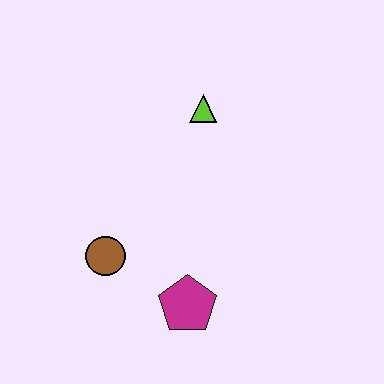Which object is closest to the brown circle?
The magenta pentagon is closest to the brown circle.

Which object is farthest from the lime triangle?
The magenta pentagon is farthest from the lime triangle.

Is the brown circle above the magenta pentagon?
Yes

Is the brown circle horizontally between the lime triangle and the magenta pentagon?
No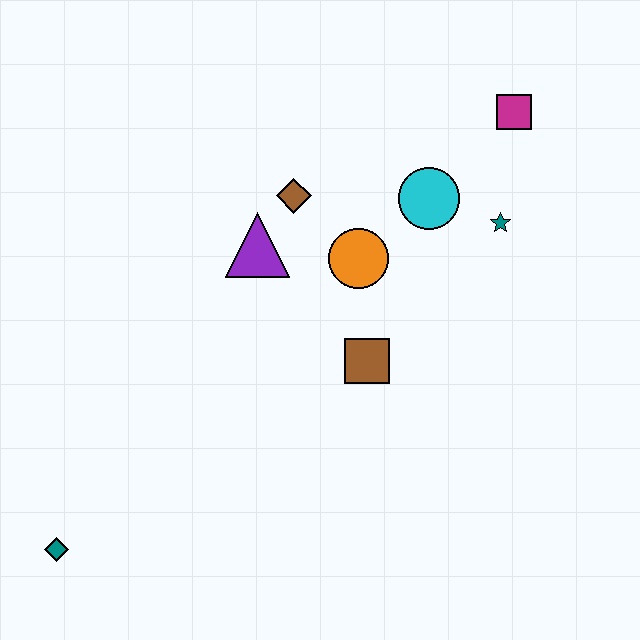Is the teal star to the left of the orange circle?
No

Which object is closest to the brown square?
The orange circle is closest to the brown square.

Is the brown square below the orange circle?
Yes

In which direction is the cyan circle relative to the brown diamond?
The cyan circle is to the right of the brown diamond.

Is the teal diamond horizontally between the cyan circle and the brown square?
No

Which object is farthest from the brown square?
The teal diamond is farthest from the brown square.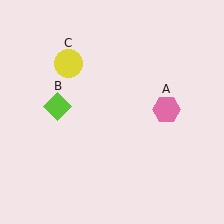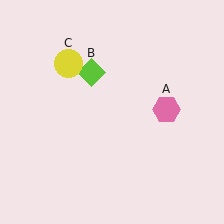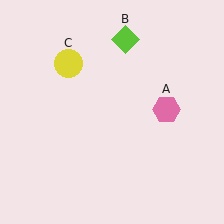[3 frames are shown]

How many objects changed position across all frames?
1 object changed position: lime diamond (object B).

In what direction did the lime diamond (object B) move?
The lime diamond (object B) moved up and to the right.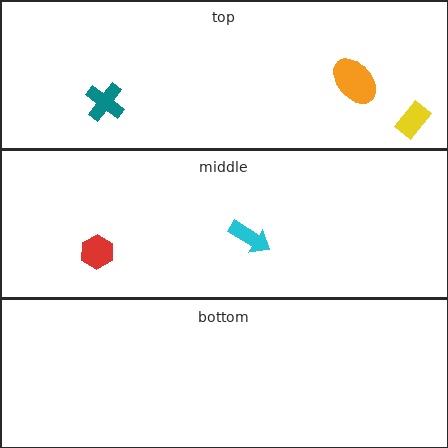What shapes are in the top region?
The yellow rectangle, the teal cross, the orange ellipse.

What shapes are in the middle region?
The cyan arrow, the red hexagon.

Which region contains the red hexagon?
The middle region.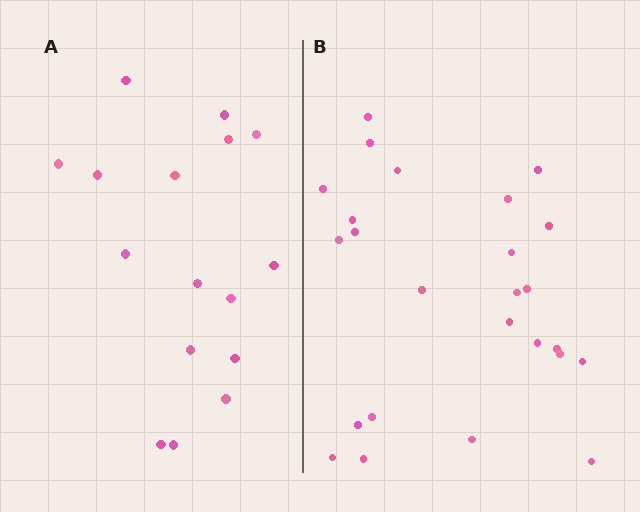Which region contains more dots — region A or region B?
Region B (the right region) has more dots.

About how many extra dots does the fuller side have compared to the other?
Region B has roughly 8 or so more dots than region A.